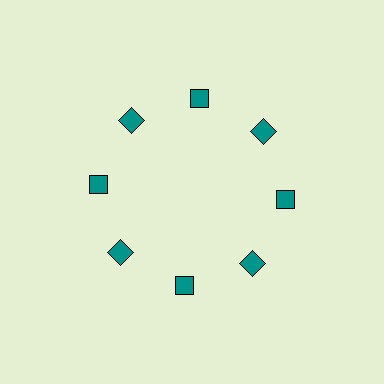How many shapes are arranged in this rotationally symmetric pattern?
There are 8 shapes, arranged in 8 groups of 1.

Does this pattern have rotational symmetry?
Yes, this pattern has 8-fold rotational symmetry. It looks the same after rotating 45 degrees around the center.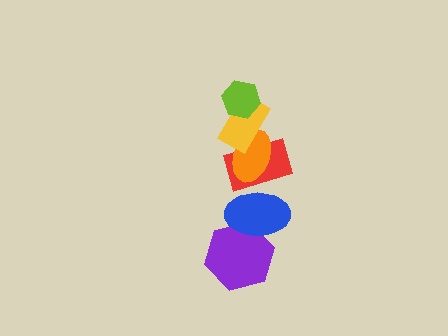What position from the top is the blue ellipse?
The blue ellipse is 5th from the top.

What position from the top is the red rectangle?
The red rectangle is 4th from the top.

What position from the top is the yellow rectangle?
The yellow rectangle is 2nd from the top.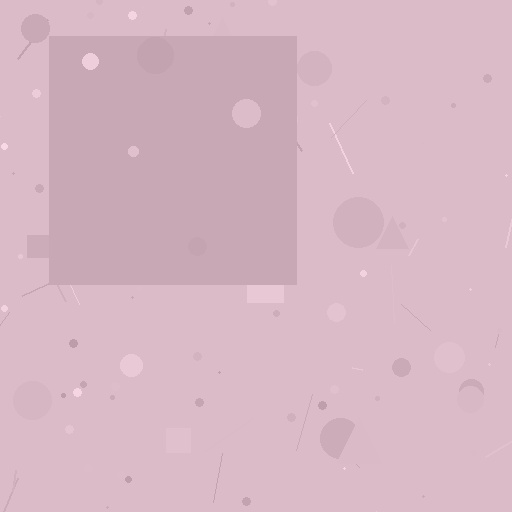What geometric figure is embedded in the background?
A square is embedded in the background.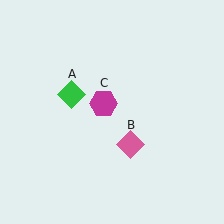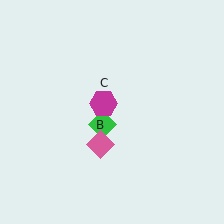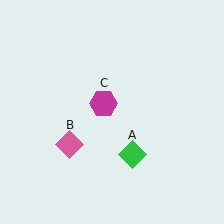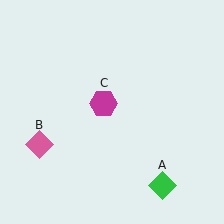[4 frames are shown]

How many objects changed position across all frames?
2 objects changed position: green diamond (object A), pink diamond (object B).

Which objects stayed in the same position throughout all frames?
Magenta hexagon (object C) remained stationary.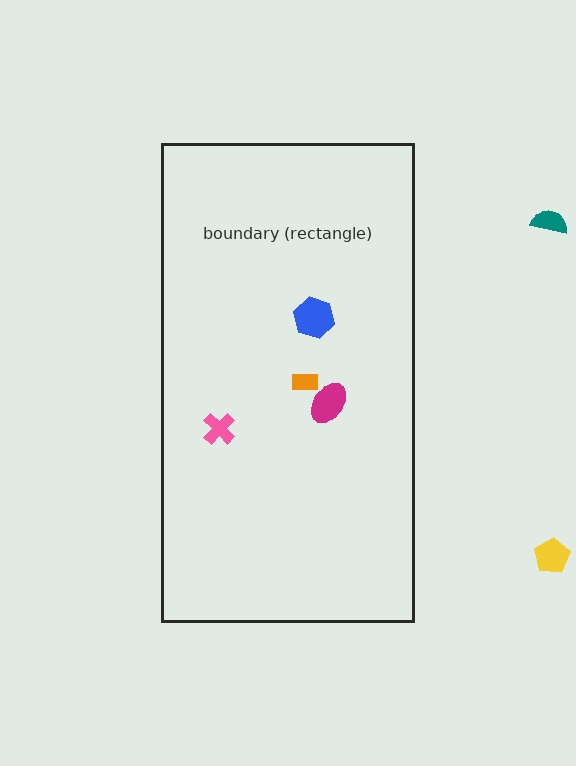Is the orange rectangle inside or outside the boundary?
Inside.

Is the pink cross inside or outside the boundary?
Inside.